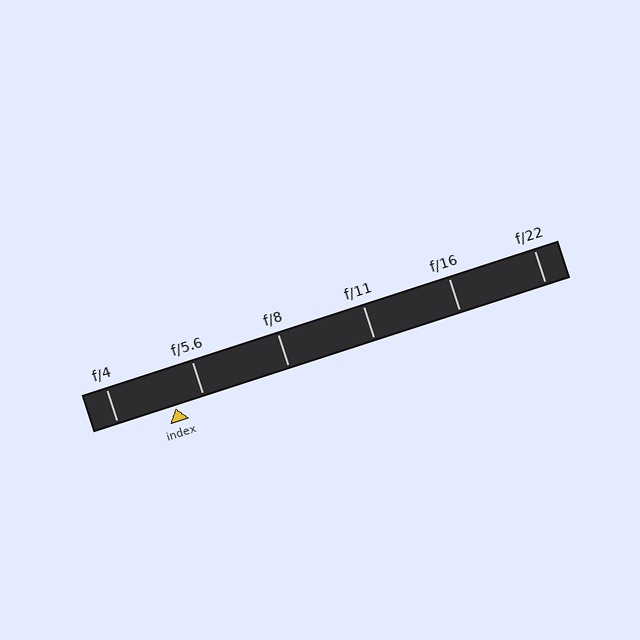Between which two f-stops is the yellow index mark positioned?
The index mark is between f/4 and f/5.6.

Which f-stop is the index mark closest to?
The index mark is closest to f/5.6.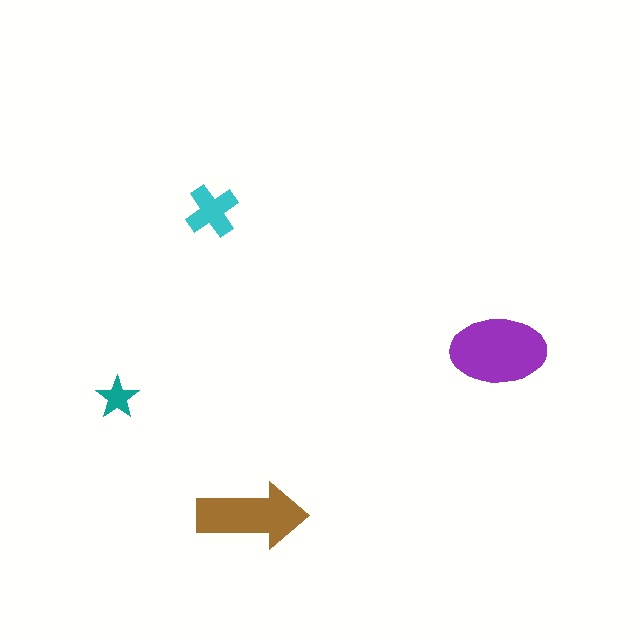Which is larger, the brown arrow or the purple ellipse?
The purple ellipse.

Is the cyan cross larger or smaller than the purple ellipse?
Smaller.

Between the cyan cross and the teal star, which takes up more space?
The cyan cross.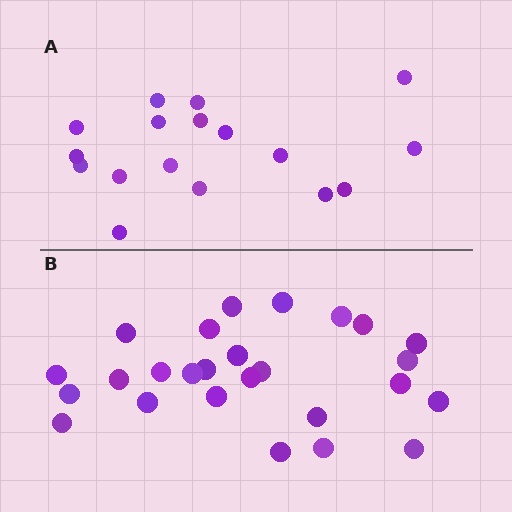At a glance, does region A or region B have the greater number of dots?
Region B (the bottom region) has more dots.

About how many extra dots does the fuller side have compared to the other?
Region B has roughly 8 or so more dots than region A.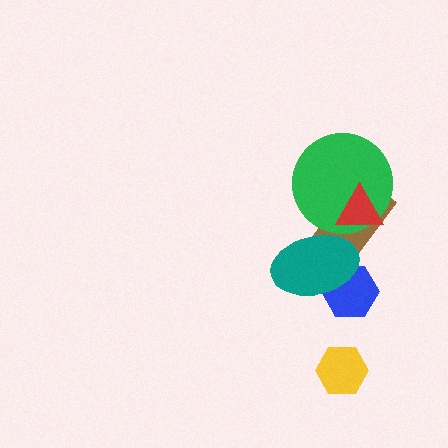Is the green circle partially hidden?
Yes, it is partially covered by another shape.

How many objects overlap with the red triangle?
2 objects overlap with the red triangle.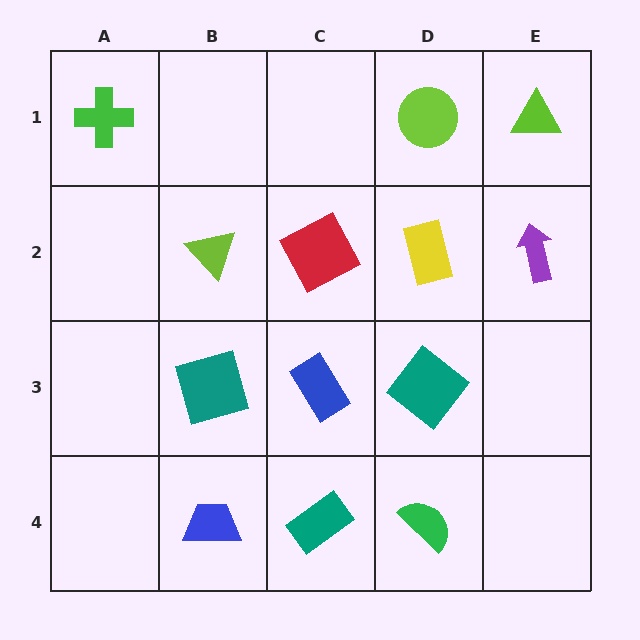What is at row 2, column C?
A red square.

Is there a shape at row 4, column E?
No, that cell is empty.